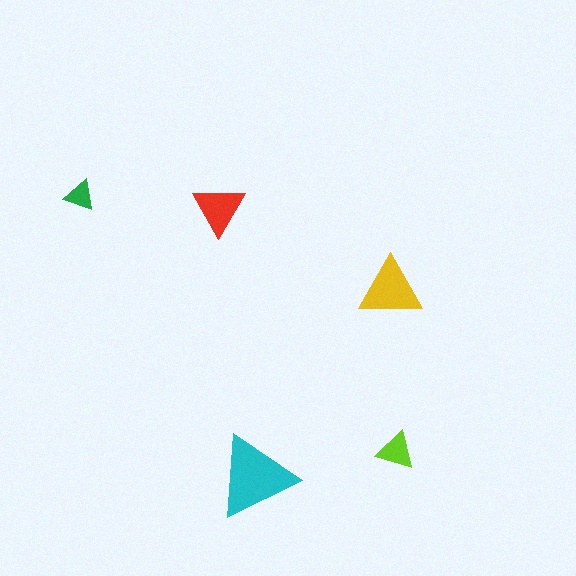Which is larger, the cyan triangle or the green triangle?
The cyan one.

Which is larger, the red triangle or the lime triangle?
The red one.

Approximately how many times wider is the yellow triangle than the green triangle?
About 2 times wider.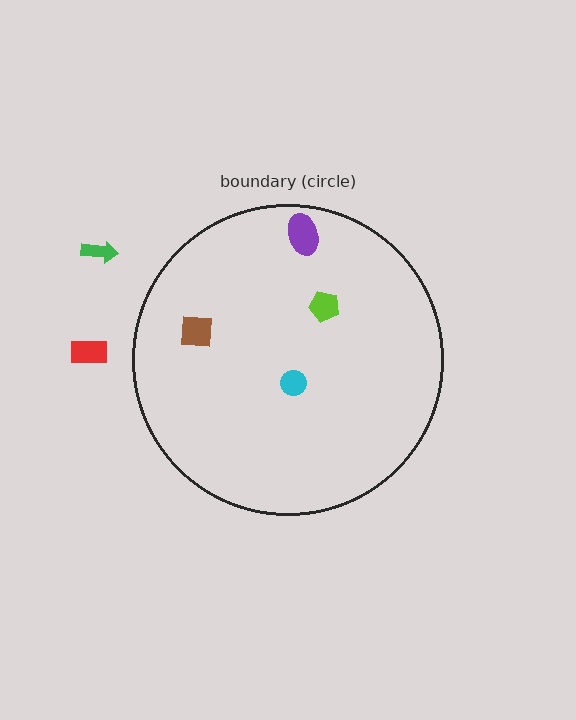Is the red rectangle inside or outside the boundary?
Outside.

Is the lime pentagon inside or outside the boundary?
Inside.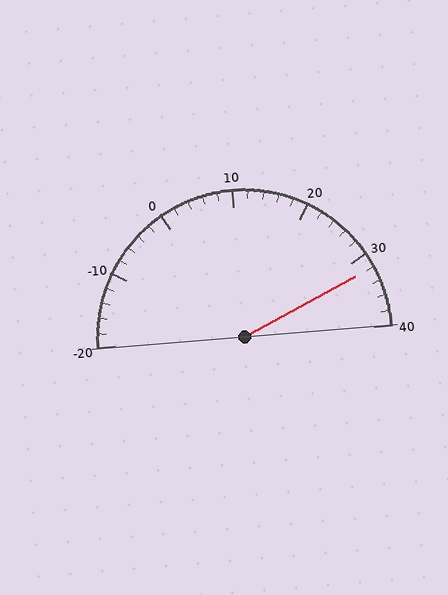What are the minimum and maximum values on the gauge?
The gauge ranges from -20 to 40.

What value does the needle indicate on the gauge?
The needle indicates approximately 32.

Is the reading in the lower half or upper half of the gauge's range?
The reading is in the upper half of the range (-20 to 40).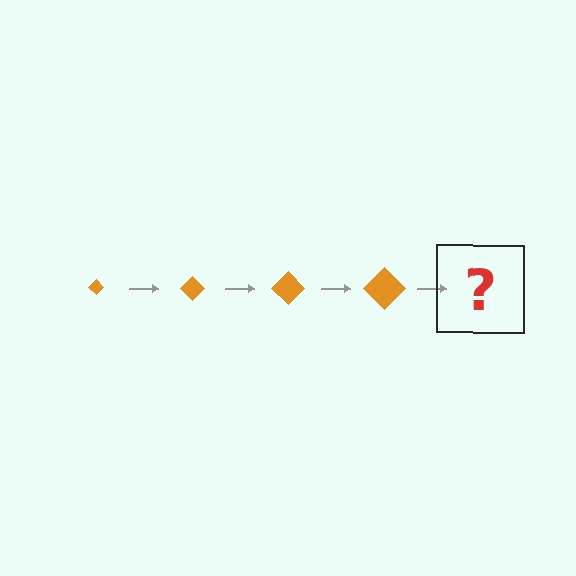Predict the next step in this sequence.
The next step is an orange diamond, larger than the previous one.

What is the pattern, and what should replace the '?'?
The pattern is that the diamond gets progressively larger each step. The '?' should be an orange diamond, larger than the previous one.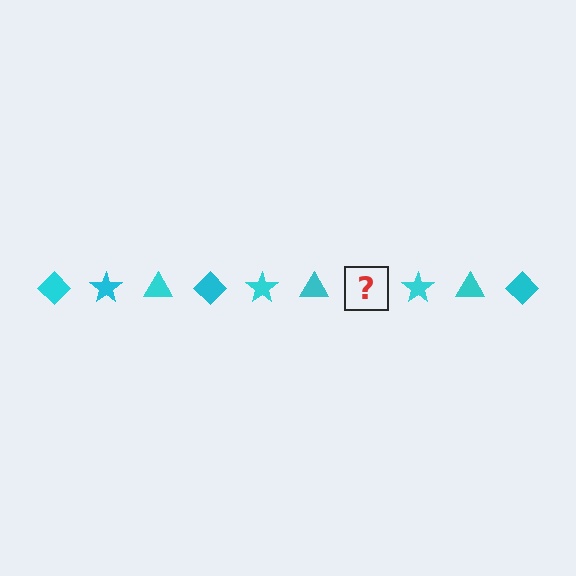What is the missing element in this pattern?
The missing element is a cyan diamond.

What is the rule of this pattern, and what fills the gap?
The rule is that the pattern cycles through diamond, star, triangle shapes in cyan. The gap should be filled with a cyan diamond.